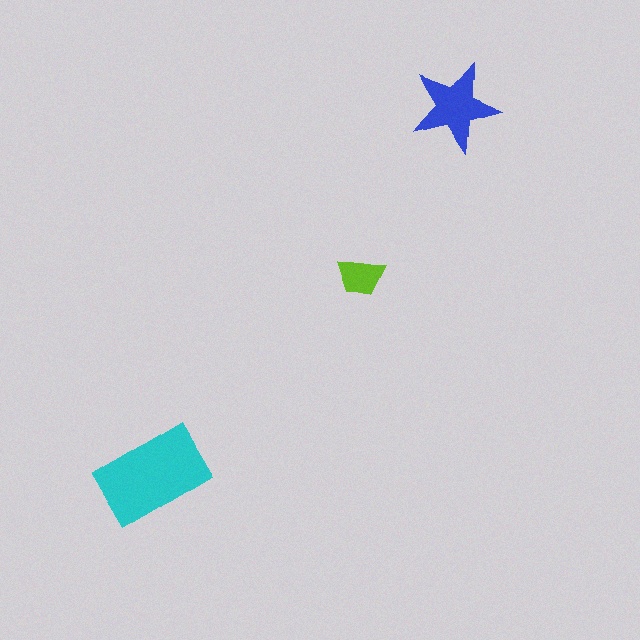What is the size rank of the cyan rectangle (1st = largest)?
1st.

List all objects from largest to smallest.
The cyan rectangle, the blue star, the lime trapezoid.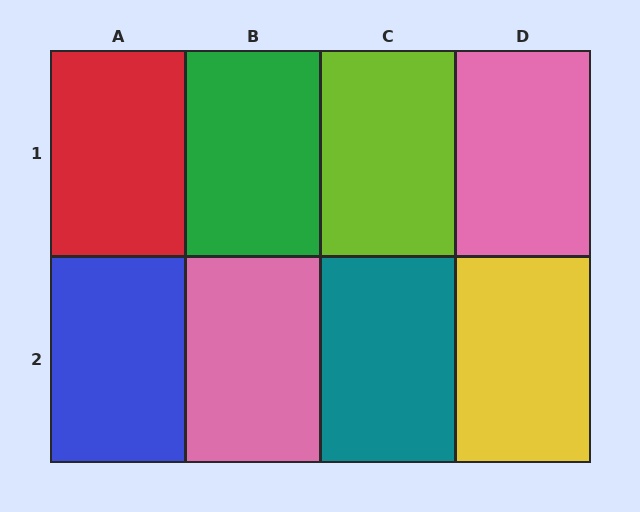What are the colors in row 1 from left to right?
Red, green, lime, pink.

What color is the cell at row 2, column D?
Yellow.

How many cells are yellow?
1 cell is yellow.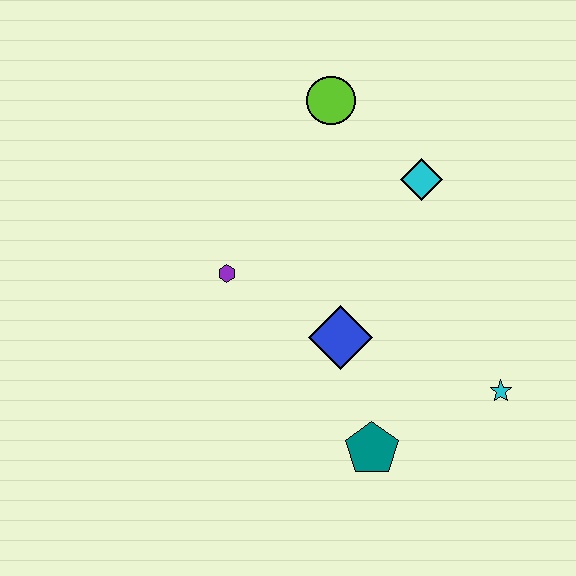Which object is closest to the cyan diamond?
The lime circle is closest to the cyan diamond.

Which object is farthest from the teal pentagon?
The lime circle is farthest from the teal pentagon.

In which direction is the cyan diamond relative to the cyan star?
The cyan diamond is above the cyan star.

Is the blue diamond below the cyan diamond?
Yes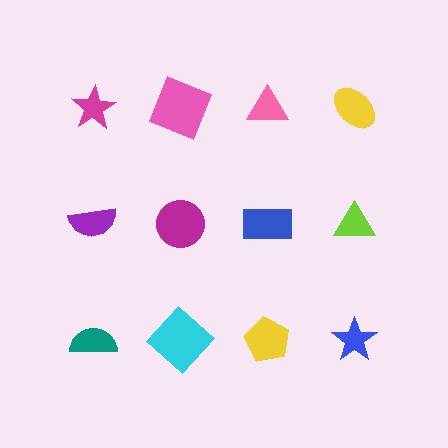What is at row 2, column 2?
A magenta circle.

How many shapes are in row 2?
4 shapes.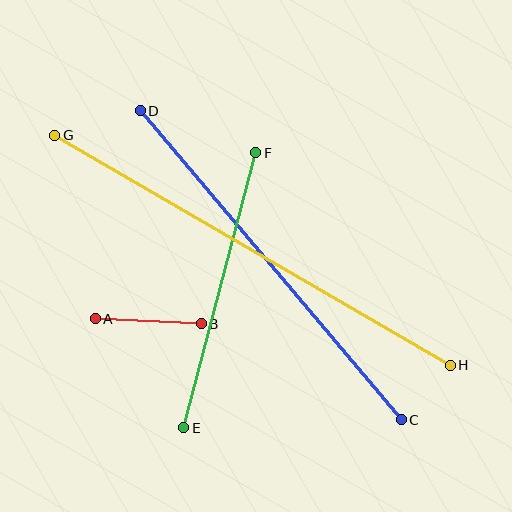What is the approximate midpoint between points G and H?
The midpoint is at approximately (253, 250) pixels.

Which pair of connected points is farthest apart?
Points G and H are farthest apart.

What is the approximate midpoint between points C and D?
The midpoint is at approximately (271, 265) pixels.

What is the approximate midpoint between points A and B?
The midpoint is at approximately (148, 321) pixels.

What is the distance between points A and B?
The distance is approximately 106 pixels.